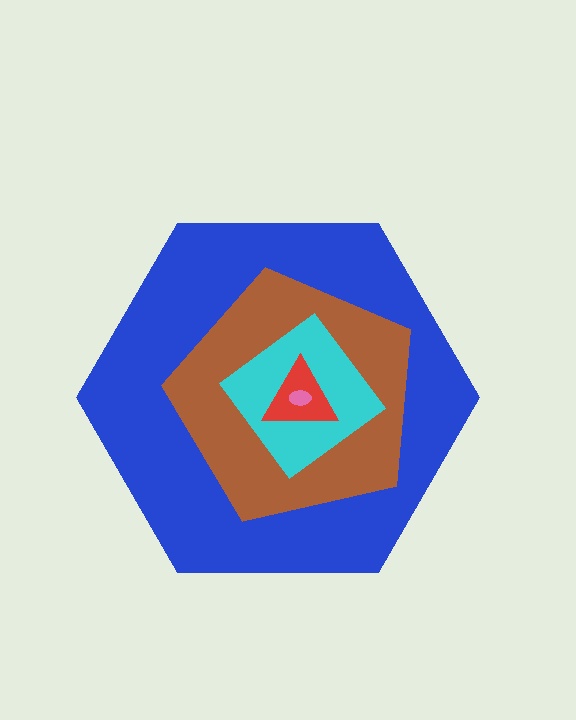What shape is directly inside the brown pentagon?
The cyan diamond.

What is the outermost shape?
The blue hexagon.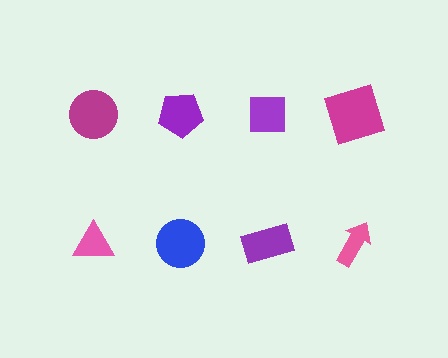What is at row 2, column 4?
A pink arrow.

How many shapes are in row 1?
4 shapes.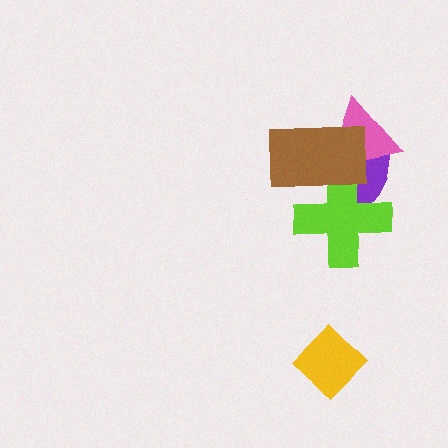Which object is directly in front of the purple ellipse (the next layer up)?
The pink triangle is directly in front of the purple ellipse.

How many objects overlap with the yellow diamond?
0 objects overlap with the yellow diamond.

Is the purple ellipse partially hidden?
Yes, it is partially covered by another shape.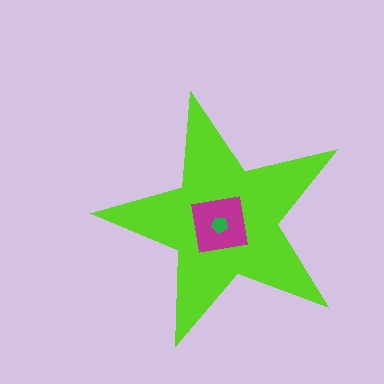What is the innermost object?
The green pentagon.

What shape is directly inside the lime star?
The magenta square.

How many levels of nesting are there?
3.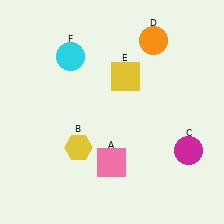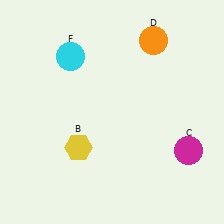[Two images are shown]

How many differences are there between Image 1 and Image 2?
There are 2 differences between the two images.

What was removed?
The yellow square (E), the pink square (A) were removed in Image 2.